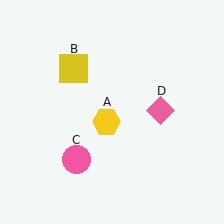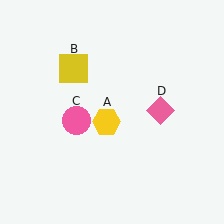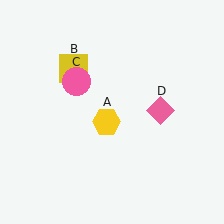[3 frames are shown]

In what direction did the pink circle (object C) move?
The pink circle (object C) moved up.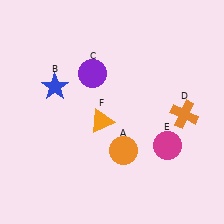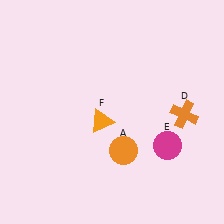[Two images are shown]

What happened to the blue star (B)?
The blue star (B) was removed in Image 2. It was in the top-left area of Image 1.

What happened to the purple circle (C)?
The purple circle (C) was removed in Image 2. It was in the top-left area of Image 1.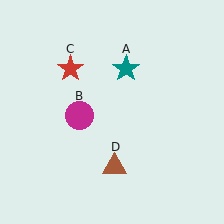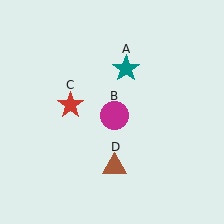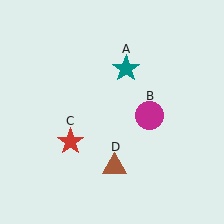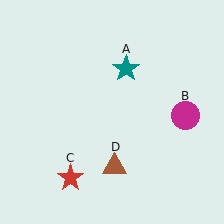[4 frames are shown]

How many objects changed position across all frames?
2 objects changed position: magenta circle (object B), red star (object C).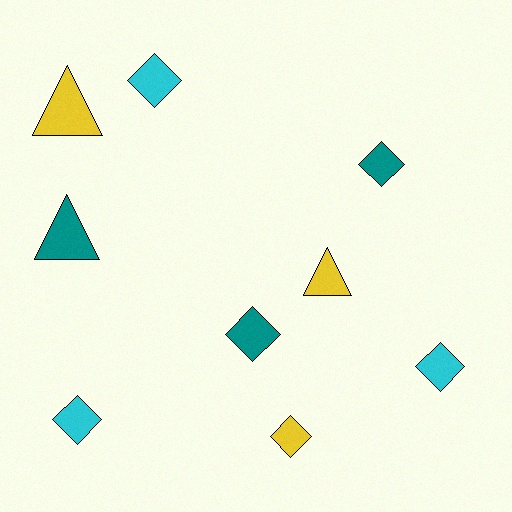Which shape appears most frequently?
Diamond, with 6 objects.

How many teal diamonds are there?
There are 2 teal diamonds.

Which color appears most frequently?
Yellow, with 3 objects.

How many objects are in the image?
There are 9 objects.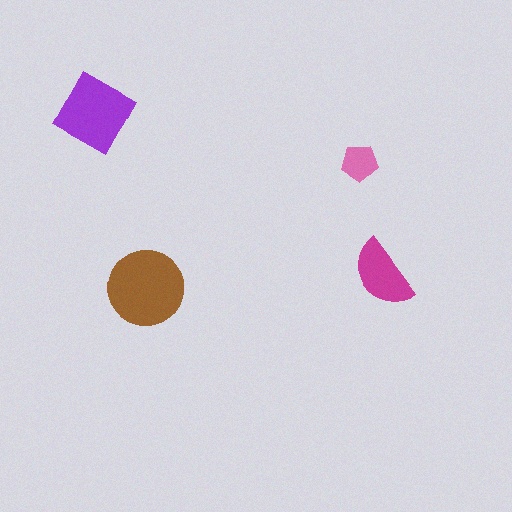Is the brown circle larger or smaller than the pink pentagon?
Larger.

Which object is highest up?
The purple square is topmost.